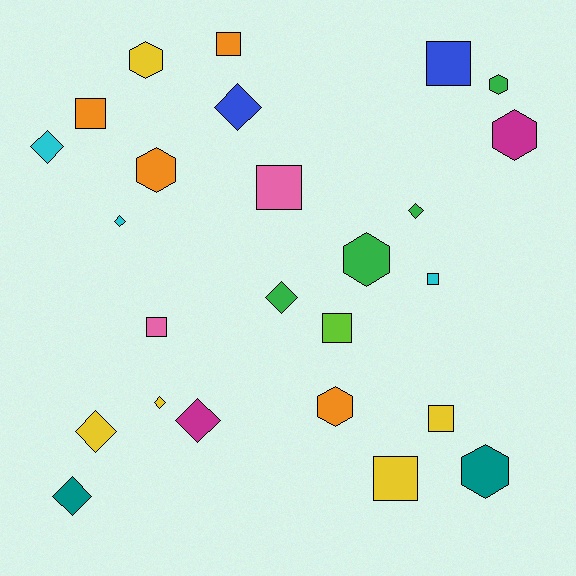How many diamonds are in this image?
There are 9 diamonds.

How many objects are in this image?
There are 25 objects.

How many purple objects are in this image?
There are no purple objects.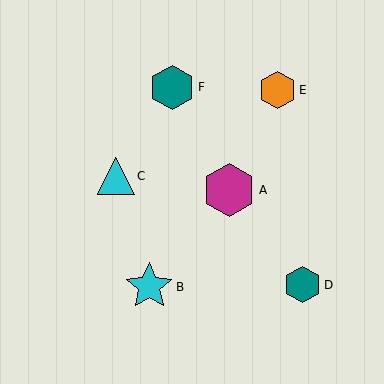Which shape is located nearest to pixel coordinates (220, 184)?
The magenta hexagon (labeled A) at (229, 190) is nearest to that location.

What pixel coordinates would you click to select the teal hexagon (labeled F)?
Click at (172, 87) to select the teal hexagon F.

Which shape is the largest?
The magenta hexagon (labeled A) is the largest.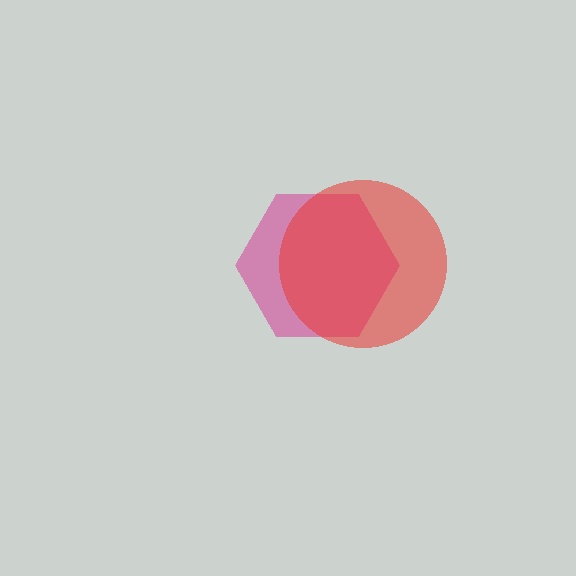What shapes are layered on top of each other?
The layered shapes are: a magenta hexagon, a red circle.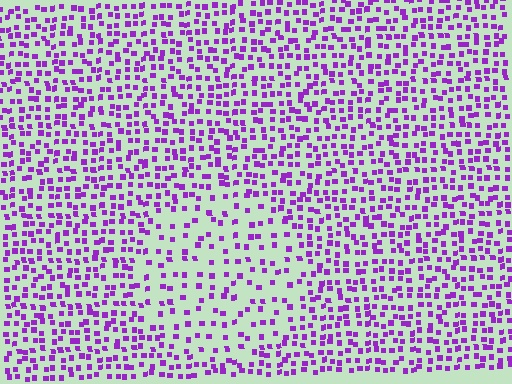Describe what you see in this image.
The image contains small purple elements arranged at two different densities. A circle-shaped region is visible where the elements are less densely packed than the surrounding area.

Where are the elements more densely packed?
The elements are more densely packed outside the circle boundary.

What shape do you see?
I see a circle.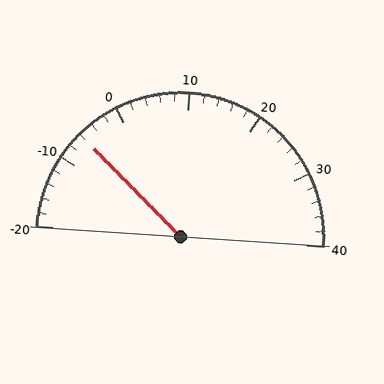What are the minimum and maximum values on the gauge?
The gauge ranges from -20 to 40.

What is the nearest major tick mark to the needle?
The nearest major tick mark is -10.